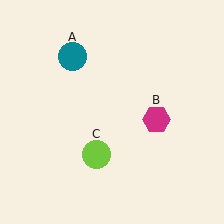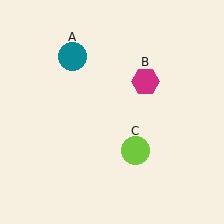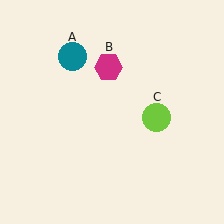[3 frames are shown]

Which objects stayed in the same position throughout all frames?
Teal circle (object A) remained stationary.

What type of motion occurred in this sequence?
The magenta hexagon (object B), lime circle (object C) rotated counterclockwise around the center of the scene.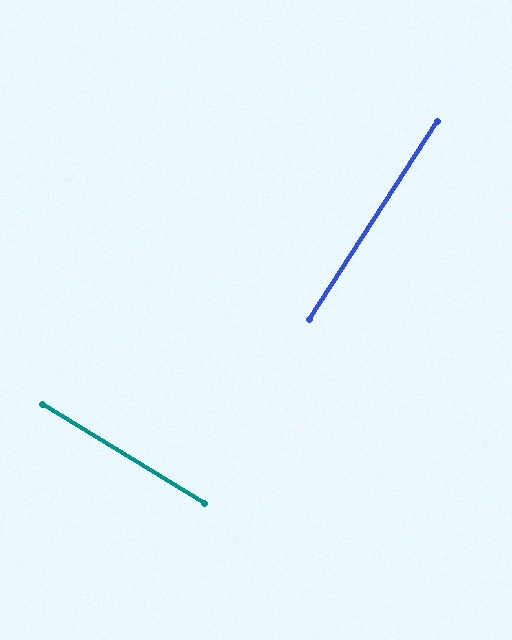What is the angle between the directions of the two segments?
Approximately 88 degrees.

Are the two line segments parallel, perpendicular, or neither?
Perpendicular — they meet at approximately 88°.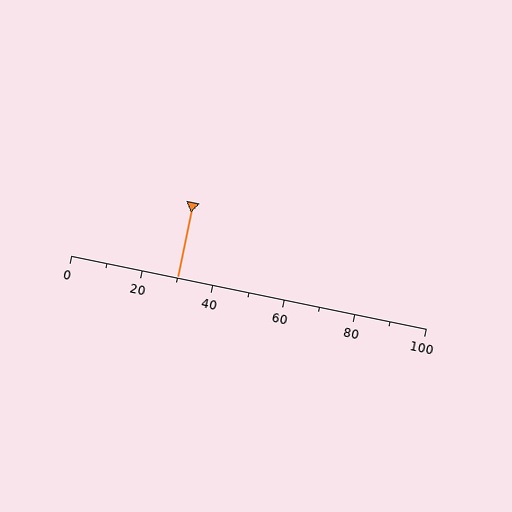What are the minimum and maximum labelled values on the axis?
The axis runs from 0 to 100.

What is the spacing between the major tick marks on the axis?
The major ticks are spaced 20 apart.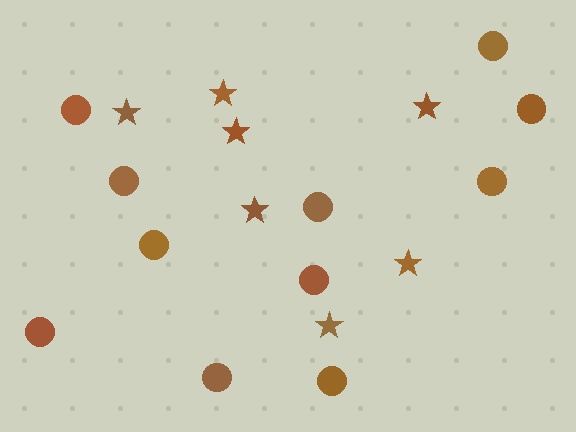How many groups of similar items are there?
There are 2 groups: one group of stars (7) and one group of circles (11).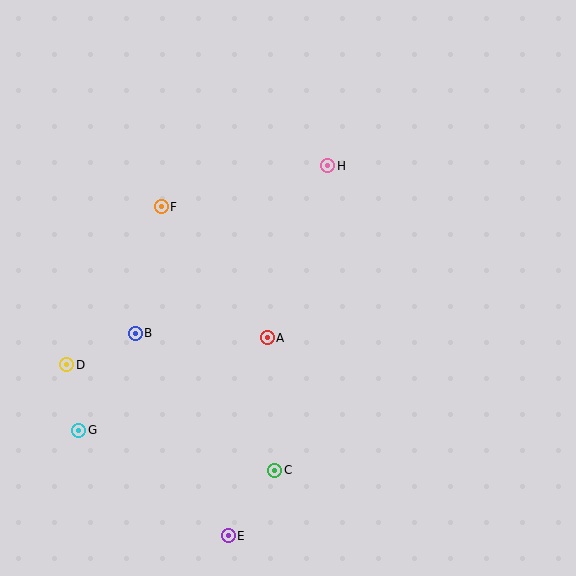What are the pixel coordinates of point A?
Point A is at (267, 338).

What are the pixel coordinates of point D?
Point D is at (67, 365).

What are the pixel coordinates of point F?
Point F is at (161, 207).